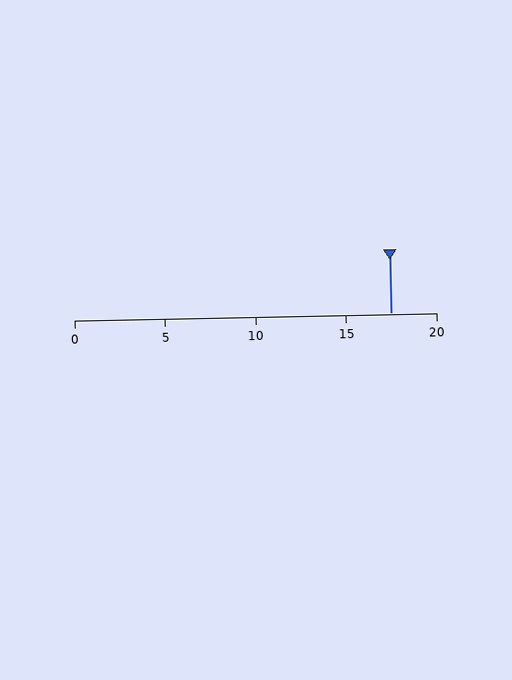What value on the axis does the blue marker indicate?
The marker indicates approximately 17.5.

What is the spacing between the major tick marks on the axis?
The major ticks are spaced 5 apart.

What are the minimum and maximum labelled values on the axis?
The axis runs from 0 to 20.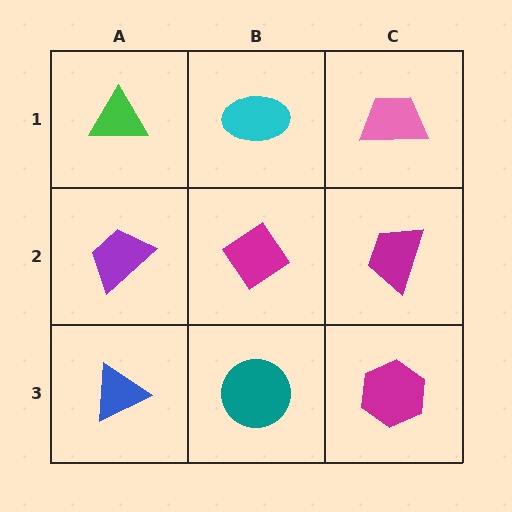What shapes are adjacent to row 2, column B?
A cyan ellipse (row 1, column B), a teal circle (row 3, column B), a purple trapezoid (row 2, column A), a magenta trapezoid (row 2, column C).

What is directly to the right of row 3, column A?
A teal circle.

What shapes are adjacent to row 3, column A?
A purple trapezoid (row 2, column A), a teal circle (row 3, column B).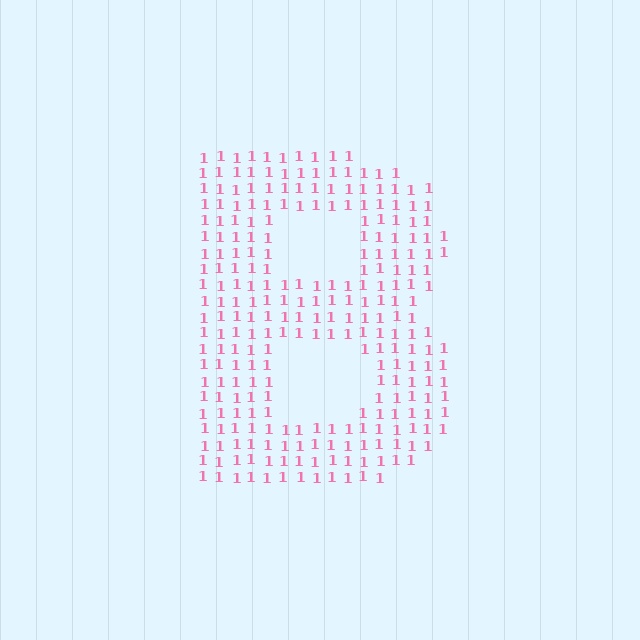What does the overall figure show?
The overall figure shows the letter B.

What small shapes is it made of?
It is made of small digit 1's.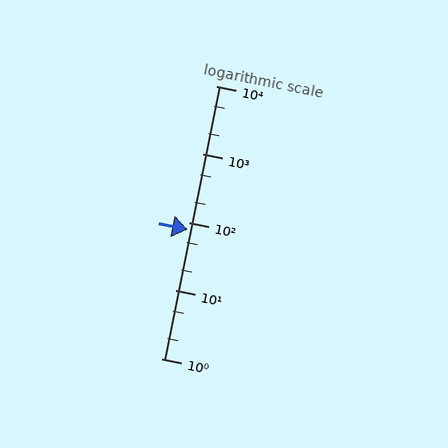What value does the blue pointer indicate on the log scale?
The pointer indicates approximately 78.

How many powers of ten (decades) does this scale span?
The scale spans 4 decades, from 1 to 10000.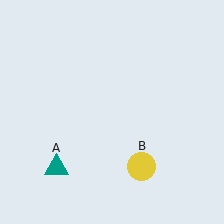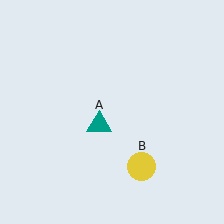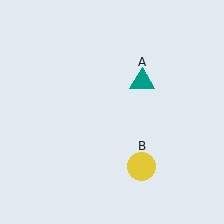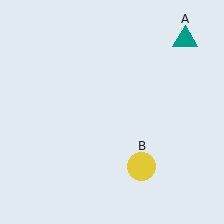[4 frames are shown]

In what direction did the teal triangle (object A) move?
The teal triangle (object A) moved up and to the right.